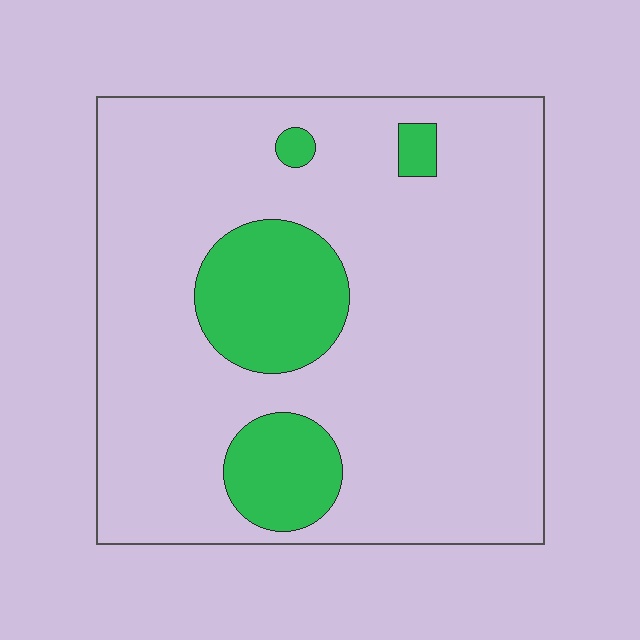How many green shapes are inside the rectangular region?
4.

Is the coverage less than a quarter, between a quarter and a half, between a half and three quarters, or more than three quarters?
Less than a quarter.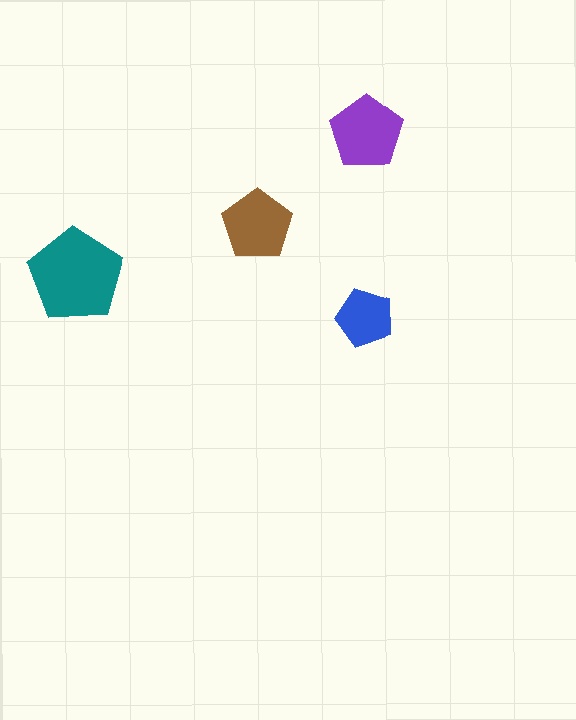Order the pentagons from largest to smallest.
the teal one, the purple one, the brown one, the blue one.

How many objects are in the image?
There are 4 objects in the image.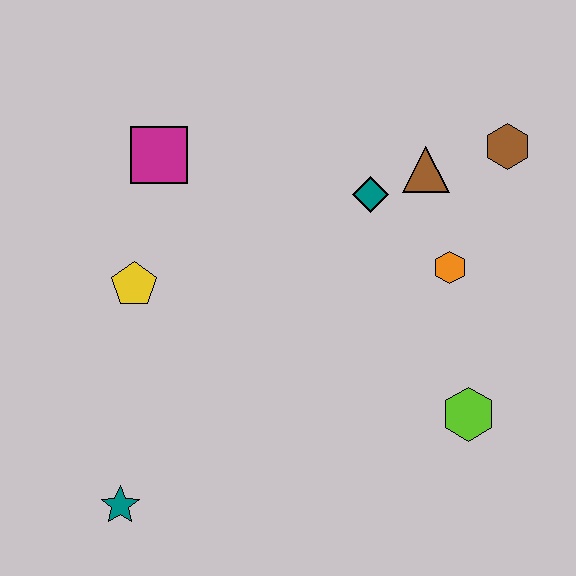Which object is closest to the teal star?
The yellow pentagon is closest to the teal star.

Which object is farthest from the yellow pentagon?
The brown hexagon is farthest from the yellow pentagon.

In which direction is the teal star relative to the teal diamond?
The teal star is below the teal diamond.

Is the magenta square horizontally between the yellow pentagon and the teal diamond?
Yes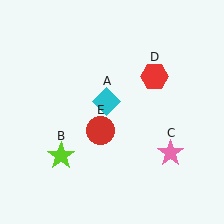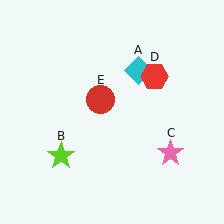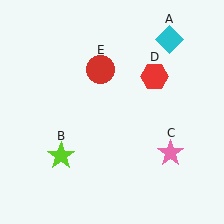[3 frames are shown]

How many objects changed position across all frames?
2 objects changed position: cyan diamond (object A), red circle (object E).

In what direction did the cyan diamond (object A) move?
The cyan diamond (object A) moved up and to the right.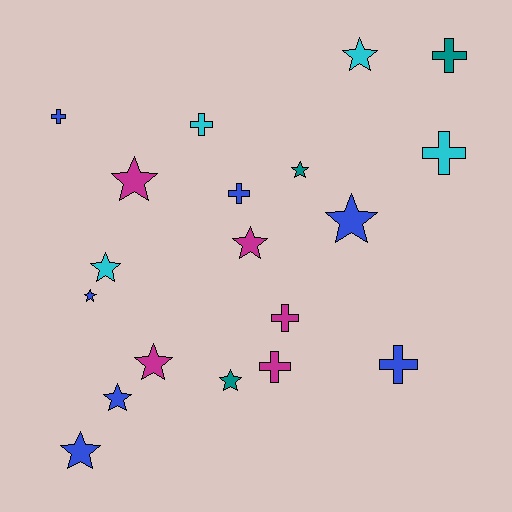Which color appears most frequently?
Blue, with 7 objects.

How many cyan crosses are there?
There are 2 cyan crosses.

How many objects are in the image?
There are 19 objects.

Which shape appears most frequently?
Star, with 11 objects.